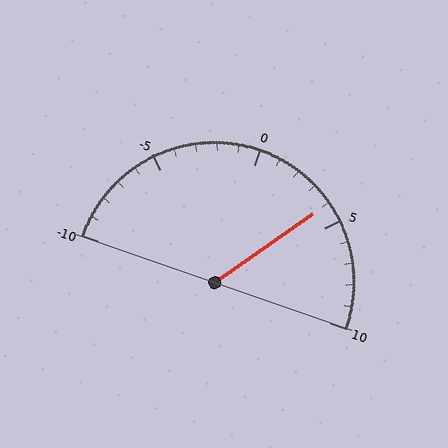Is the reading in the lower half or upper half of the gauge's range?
The reading is in the upper half of the range (-10 to 10).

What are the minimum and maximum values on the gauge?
The gauge ranges from -10 to 10.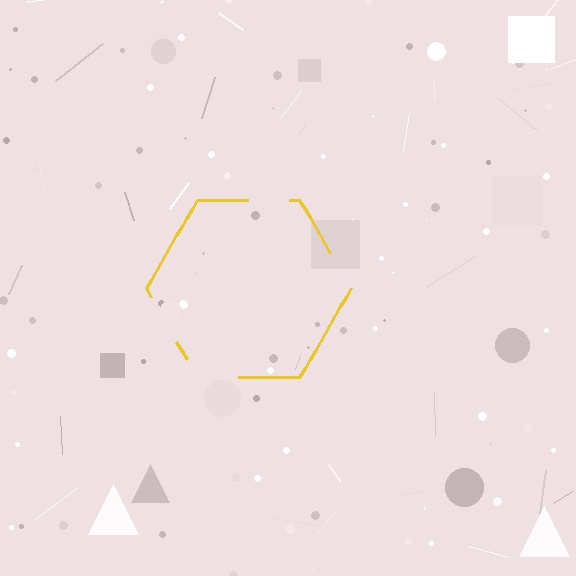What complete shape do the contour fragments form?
The contour fragments form a hexagon.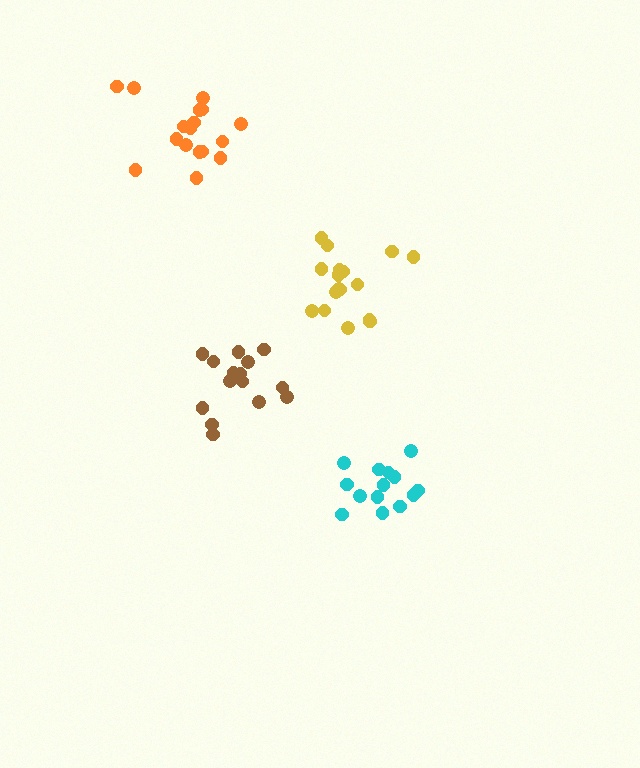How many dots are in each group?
Group 1: 15 dots, Group 2: 17 dots, Group 3: 14 dots, Group 4: 17 dots (63 total).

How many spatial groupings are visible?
There are 4 spatial groupings.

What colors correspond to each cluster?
The clusters are colored: brown, yellow, cyan, orange.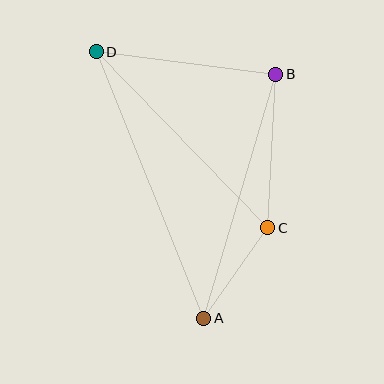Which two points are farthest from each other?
Points A and D are farthest from each other.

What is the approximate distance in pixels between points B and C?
The distance between B and C is approximately 154 pixels.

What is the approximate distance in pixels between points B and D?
The distance between B and D is approximately 181 pixels.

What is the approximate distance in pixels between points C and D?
The distance between C and D is approximately 246 pixels.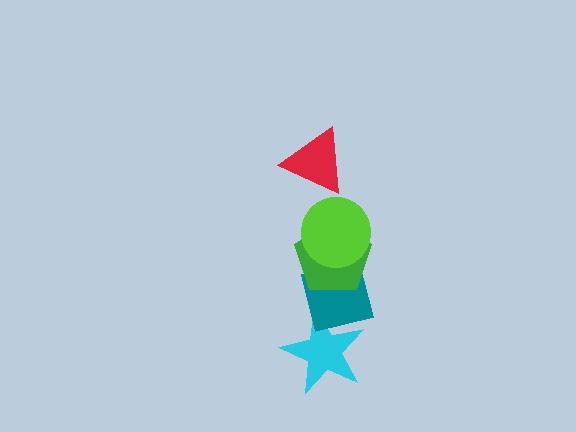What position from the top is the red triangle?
The red triangle is 1st from the top.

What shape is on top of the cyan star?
The teal square is on top of the cyan star.